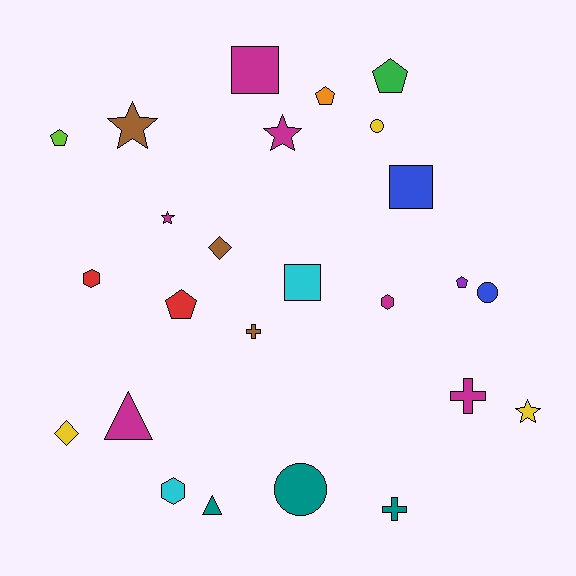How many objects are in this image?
There are 25 objects.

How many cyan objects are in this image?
There are 2 cyan objects.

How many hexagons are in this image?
There are 3 hexagons.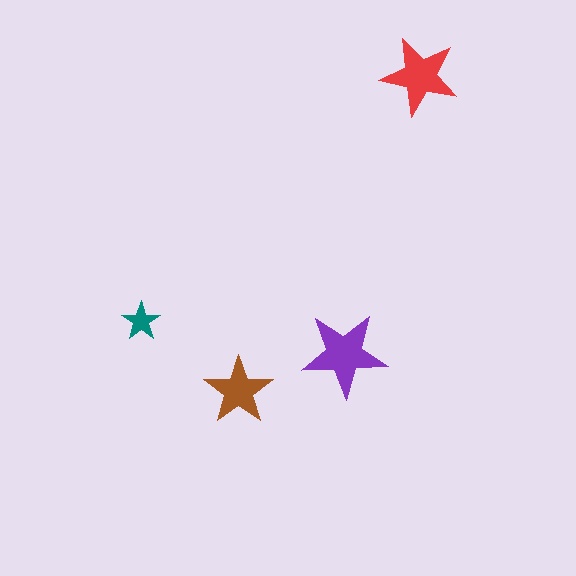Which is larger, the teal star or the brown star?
The brown one.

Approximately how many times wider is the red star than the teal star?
About 2 times wider.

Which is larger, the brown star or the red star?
The red one.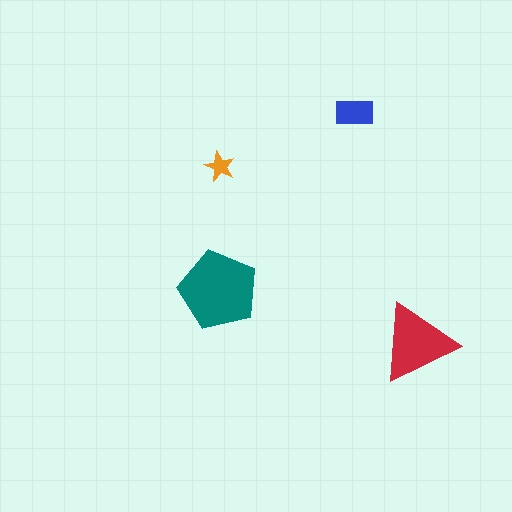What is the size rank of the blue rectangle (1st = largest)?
3rd.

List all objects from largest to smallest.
The teal pentagon, the red triangle, the blue rectangle, the orange star.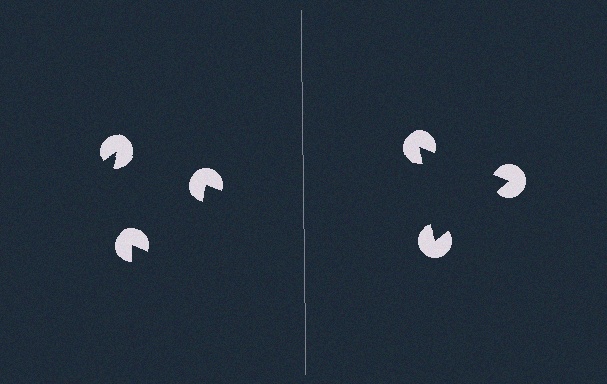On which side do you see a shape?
An illusory triangle appears on the right side. On the left side the wedge cuts are rotated, so no coherent shape forms.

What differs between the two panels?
The pac-man discs are positioned identically on both sides; only the wedge orientations differ. On the right they align to a triangle; on the left they are misaligned.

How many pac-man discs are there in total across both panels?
6 — 3 on each side.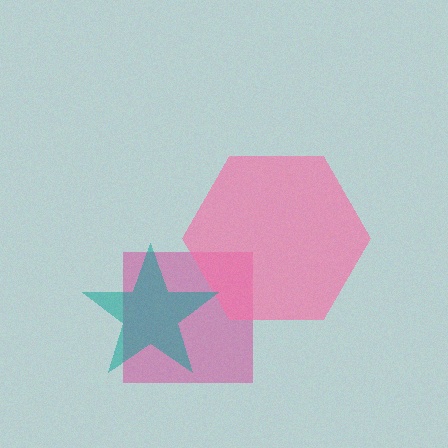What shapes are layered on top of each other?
The layered shapes are: a magenta square, a pink hexagon, a teal star.